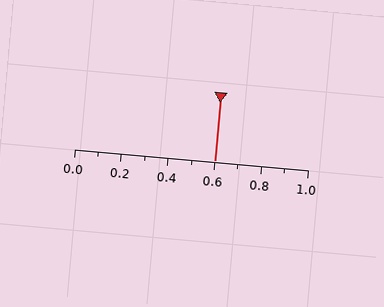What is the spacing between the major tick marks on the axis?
The major ticks are spaced 0.2 apart.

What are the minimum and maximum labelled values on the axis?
The axis runs from 0.0 to 1.0.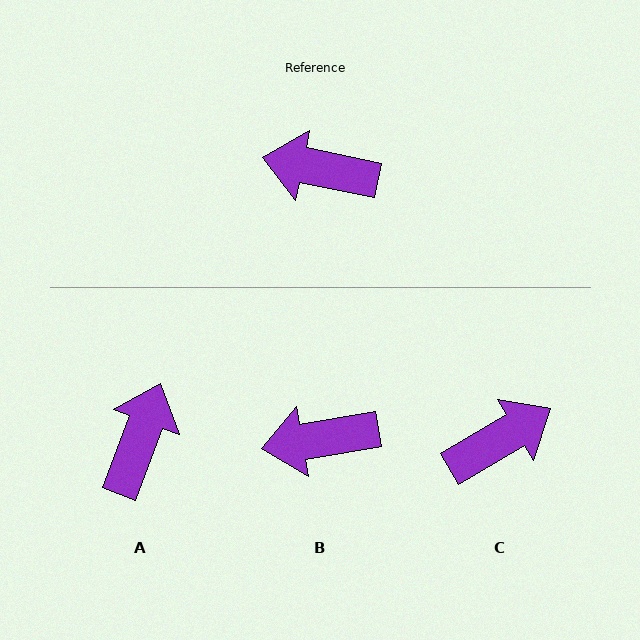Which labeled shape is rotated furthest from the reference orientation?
C, about 138 degrees away.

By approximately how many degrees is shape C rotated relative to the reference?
Approximately 138 degrees clockwise.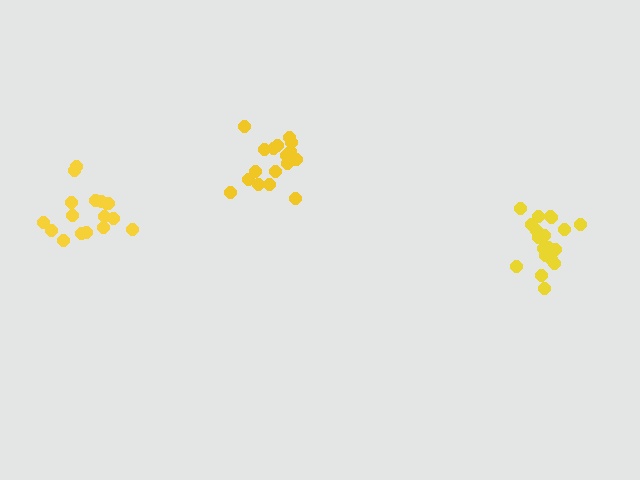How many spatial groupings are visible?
There are 3 spatial groupings.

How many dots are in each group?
Group 1: 17 dots, Group 2: 17 dots, Group 3: 19 dots (53 total).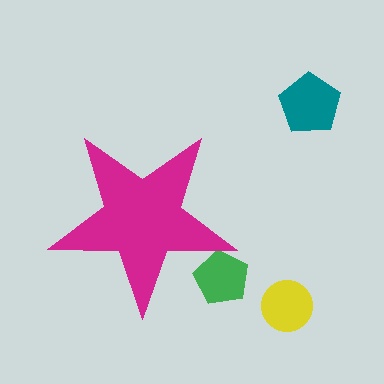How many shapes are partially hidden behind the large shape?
1 shape is partially hidden.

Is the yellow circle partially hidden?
No, the yellow circle is fully visible.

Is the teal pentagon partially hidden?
No, the teal pentagon is fully visible.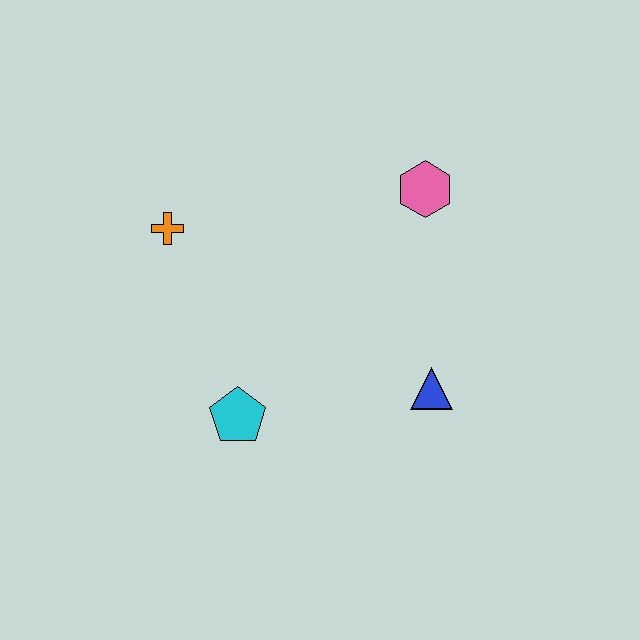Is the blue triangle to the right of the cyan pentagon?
Yes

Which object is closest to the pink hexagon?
The blue triangle is closest to the pink hexagon.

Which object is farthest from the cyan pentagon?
The pink hexagon is farthest from the cyan pentagon.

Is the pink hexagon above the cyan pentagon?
Yes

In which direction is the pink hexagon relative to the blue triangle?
The pink hexagon is above the blue triangle.